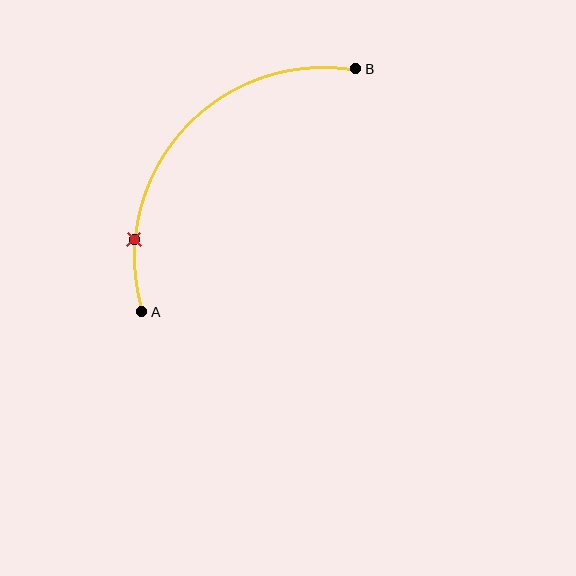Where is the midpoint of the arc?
The arc midpoint is the point on the curve farthest from the straight line joining A and B. It sits above and to the left of that line.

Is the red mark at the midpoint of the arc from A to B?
No. The red mark lies on the arc but is closer to endpoint A. The arc midpoint would be at the point on the curve equidistant along the arc from both A and B.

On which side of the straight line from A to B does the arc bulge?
The arc bulges above and to the left of the straight line connecting A and B.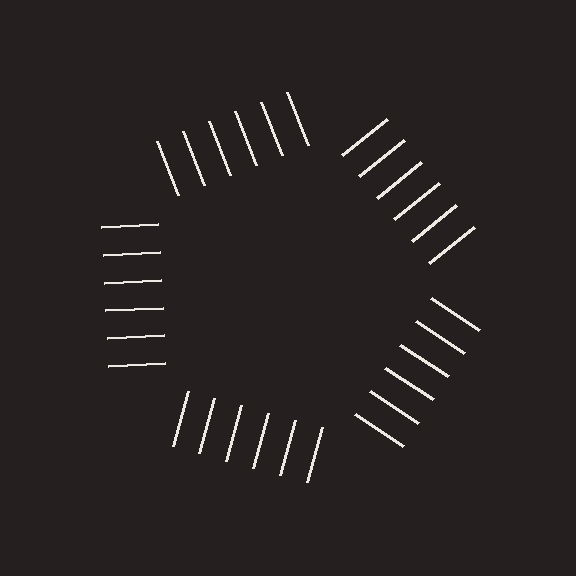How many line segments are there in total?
30 — 6 along each of the 5 edges.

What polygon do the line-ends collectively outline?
An illusory pentagon — the line segments terminate on its edges but no continuous stroke is drawn.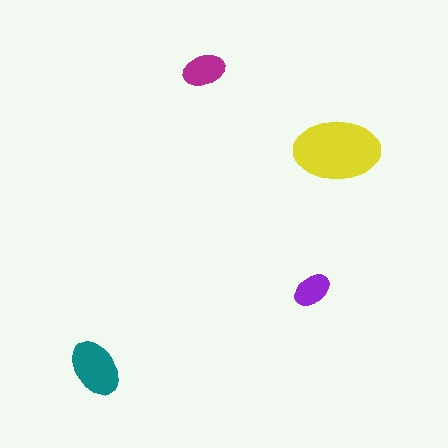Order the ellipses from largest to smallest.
the yellow one, the teal one, the magenta one, the purple one.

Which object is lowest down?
The teal ellipse is bottommost.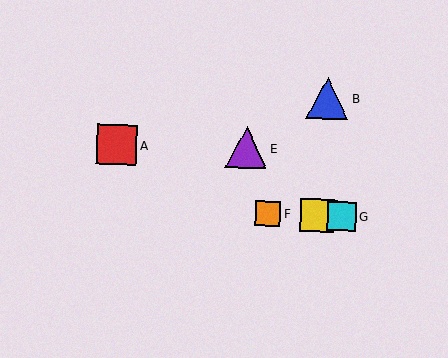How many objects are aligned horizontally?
4 objects (C, D, F, G) are aligned horizontally.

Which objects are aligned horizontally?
Objects C, D, F, G are aligned horizontally.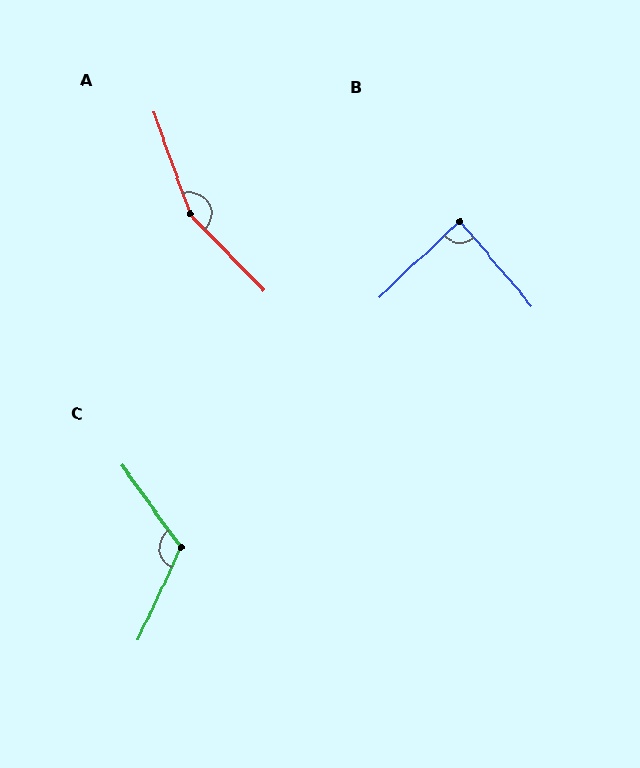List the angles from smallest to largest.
B (87°), C (120°), A (155°).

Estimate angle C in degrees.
Approximately 120 degrees.